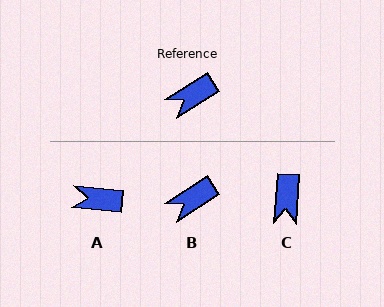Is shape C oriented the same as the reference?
No, it is off by about 53 degrees.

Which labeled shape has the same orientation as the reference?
B.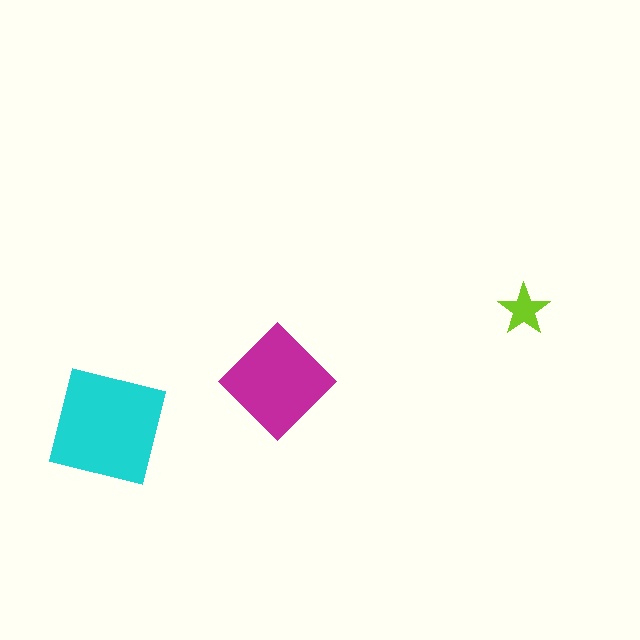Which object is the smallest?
The lime star.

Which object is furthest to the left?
The cyan square is leftmost.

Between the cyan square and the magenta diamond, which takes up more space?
The cyan square.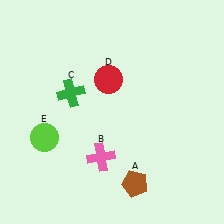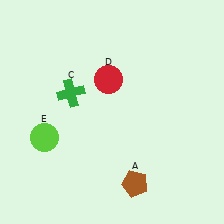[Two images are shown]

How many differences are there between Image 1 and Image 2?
There is 1 difference between the two images.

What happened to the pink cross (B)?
The pink cross (B) was removed in Image 2. It was in the bottom-left area of Image 1.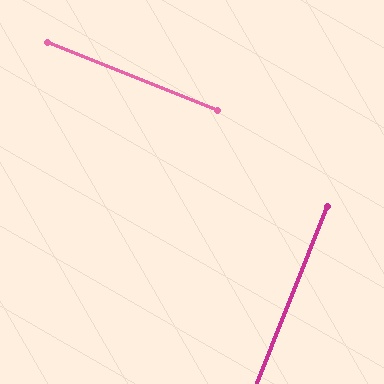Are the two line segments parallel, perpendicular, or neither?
Perpendicular — they meet at approximately 90°.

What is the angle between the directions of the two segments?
Approximately 90 degrees.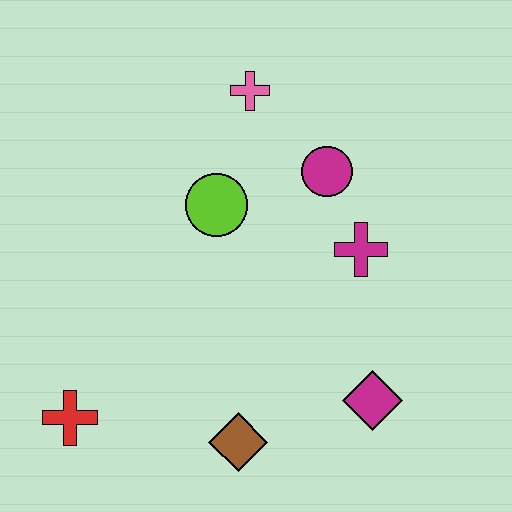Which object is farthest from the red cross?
The pink cross is farthest from the red cross.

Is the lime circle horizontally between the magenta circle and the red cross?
Yes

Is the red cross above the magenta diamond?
No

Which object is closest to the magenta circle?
The magenta cross is closest to the magenta circle.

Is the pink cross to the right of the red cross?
Yes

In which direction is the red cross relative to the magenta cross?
The red cross is to the left of the magenta cross.